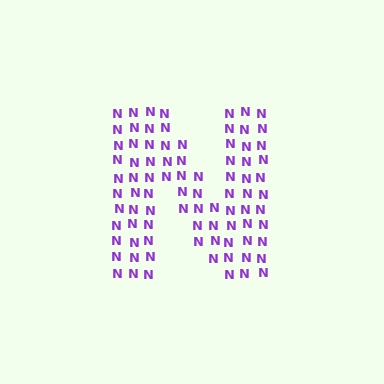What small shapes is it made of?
It is made of small letter N's.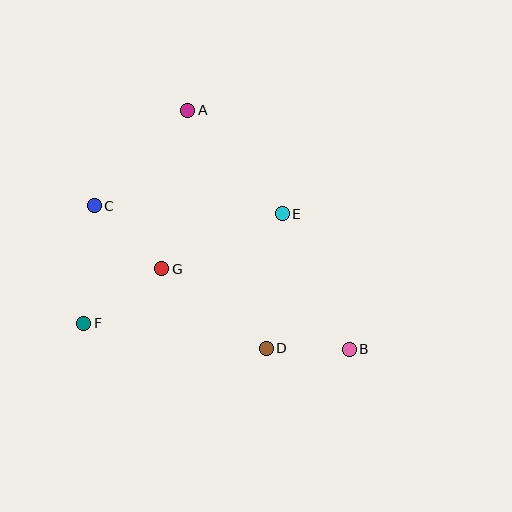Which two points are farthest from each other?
Points B and C are farthest from each other.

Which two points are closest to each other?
Points B and D are closest to each other.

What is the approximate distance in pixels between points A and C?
The distance between A and C is approximately 134 pixels.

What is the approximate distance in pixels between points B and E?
The distance between B and E is approximately 151 pixels.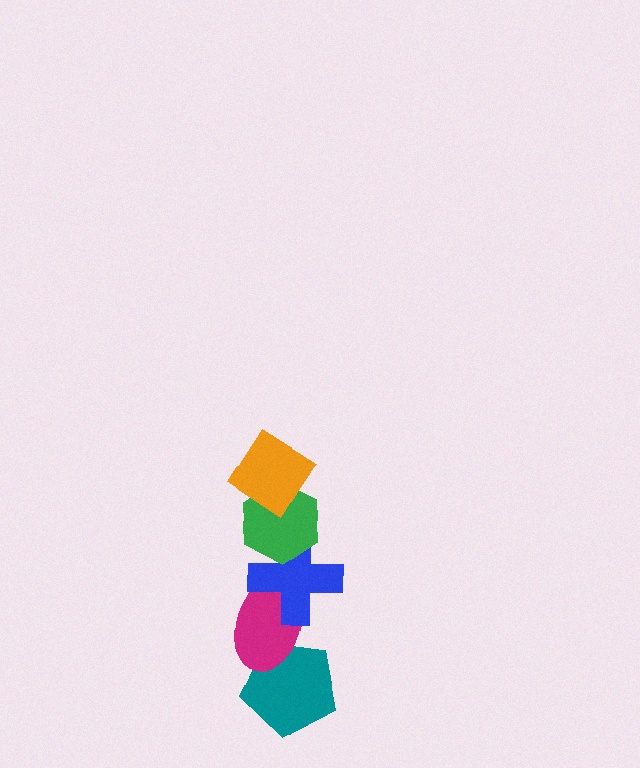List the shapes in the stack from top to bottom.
From top to bottom: the orange diamond, the green hexagon, the blue cross, the magenta ellipse, the teal pentagon.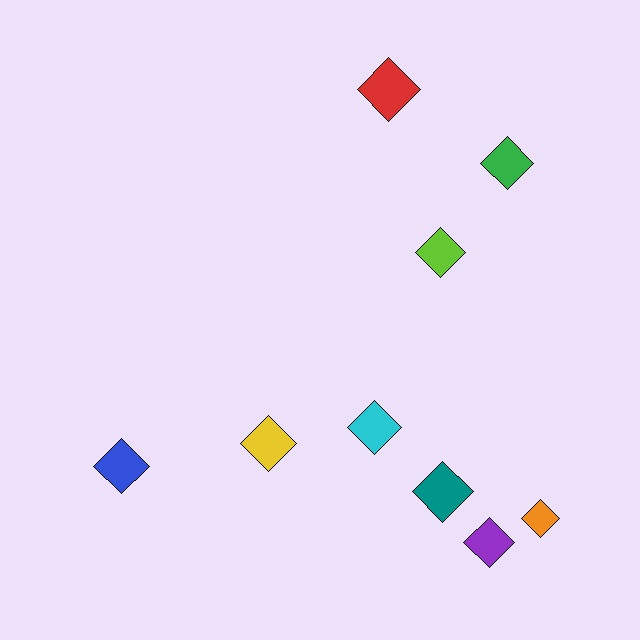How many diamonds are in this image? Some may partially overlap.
There are 9 diamonds.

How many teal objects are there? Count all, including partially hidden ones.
There is 1 teal object.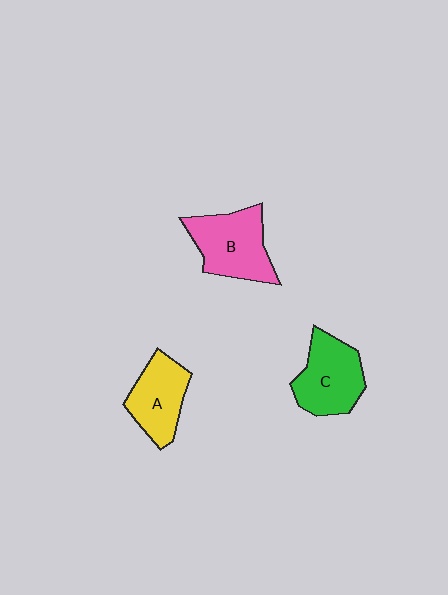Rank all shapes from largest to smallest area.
From largest to smallest: B (pink), C (green), A (yellow).